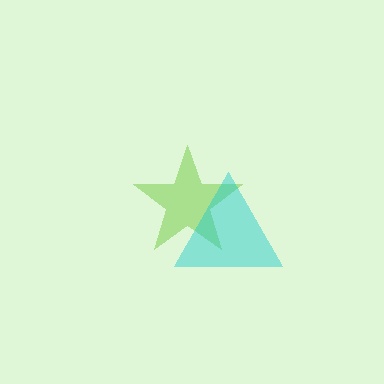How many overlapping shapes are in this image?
There are 2 overlapping shapes in the image.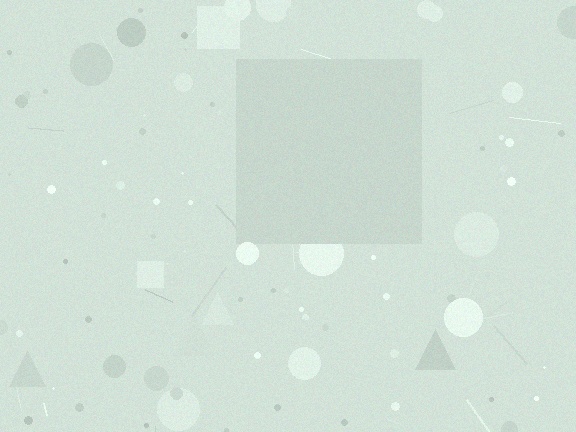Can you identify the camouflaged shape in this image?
The camouflaged shape is a square.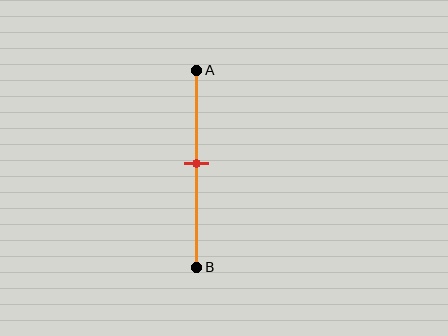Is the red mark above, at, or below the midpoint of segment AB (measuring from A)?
The red mark is approximately at the midpoint of segment AB.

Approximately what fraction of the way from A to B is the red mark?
The red mark is approximately 45% of the way from A to B.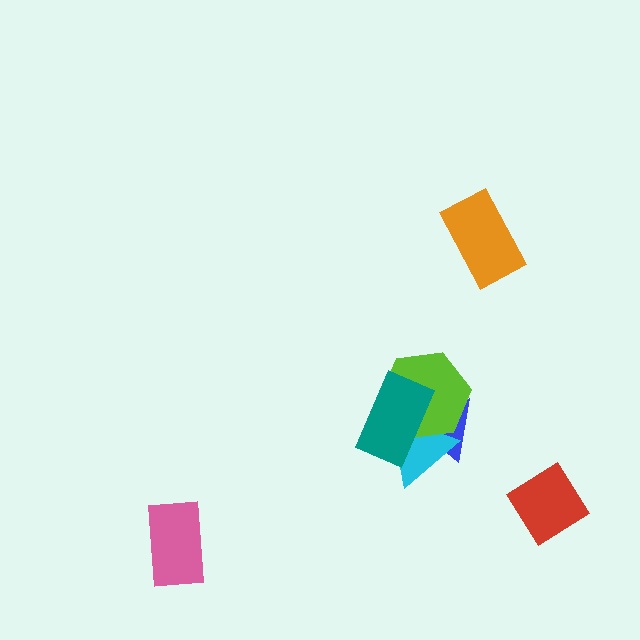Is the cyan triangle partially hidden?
Yes, it is partially covered by another shape.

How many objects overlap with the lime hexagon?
3 objects overlap with the lime hexagon.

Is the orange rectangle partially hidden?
No, no other shape covers it.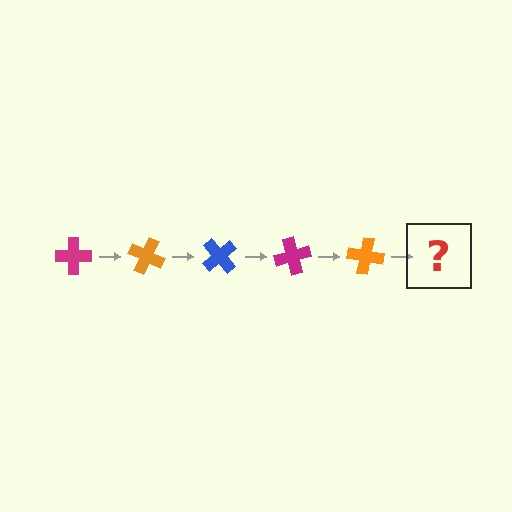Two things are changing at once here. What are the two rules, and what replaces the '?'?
The two rules are that it rotates 25 degrees each step and the color cycles through magenta, orange, and blue. The '?' should be a blue cross, rotated 125 degrees from the start.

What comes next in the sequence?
The next element should be a blue cross, rotated 125 degrees from the start.